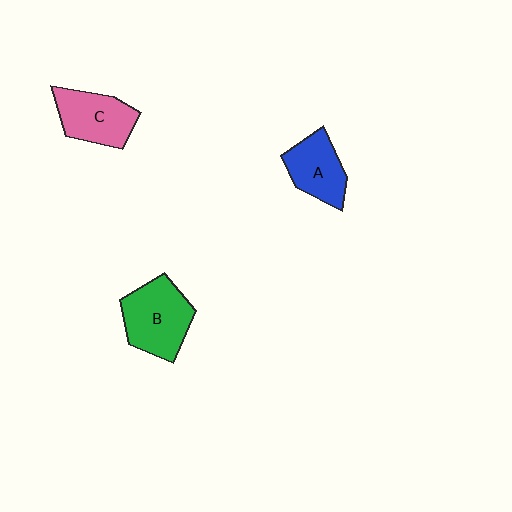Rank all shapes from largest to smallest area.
From largest to smallest: B (green), C (pink), A (blue).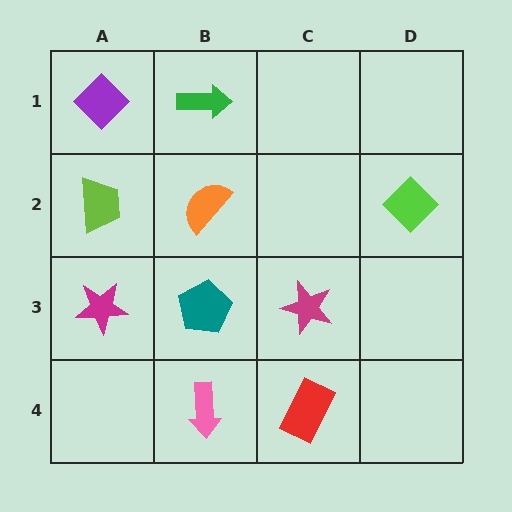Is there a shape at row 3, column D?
No, that cell is empty.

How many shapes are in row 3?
3 shapes.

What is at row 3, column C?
A magenta star.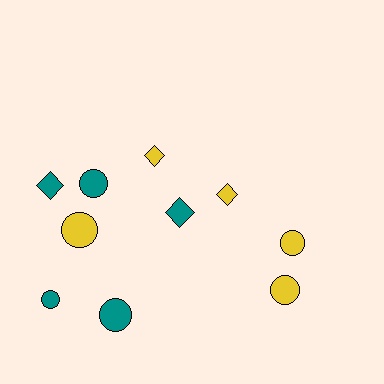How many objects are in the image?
There are 10 objects.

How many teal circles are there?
There are 3 teal circles.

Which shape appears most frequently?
Circle, with 6 objects.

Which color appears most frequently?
Yellow, with 5 objects.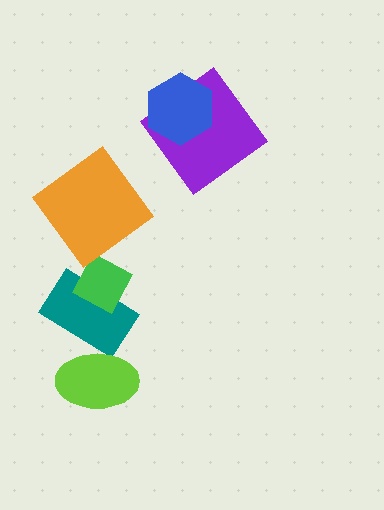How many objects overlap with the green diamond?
1 object overlaps with the green diamond.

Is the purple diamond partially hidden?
Yes, it is partially covered by another shape.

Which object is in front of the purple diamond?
The blue hexagon is in front of the purple diamond.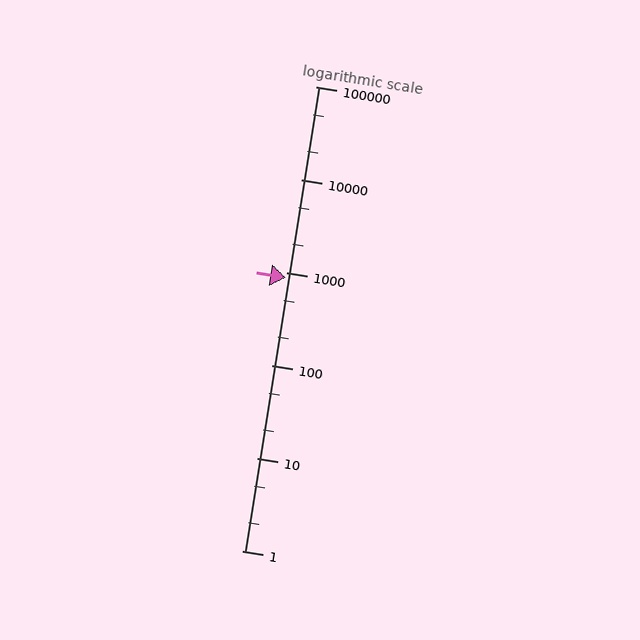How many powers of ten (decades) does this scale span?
The scale spans 5 decades, from 1 to 100000.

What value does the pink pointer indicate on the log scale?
The pointer indicates approximately 870.